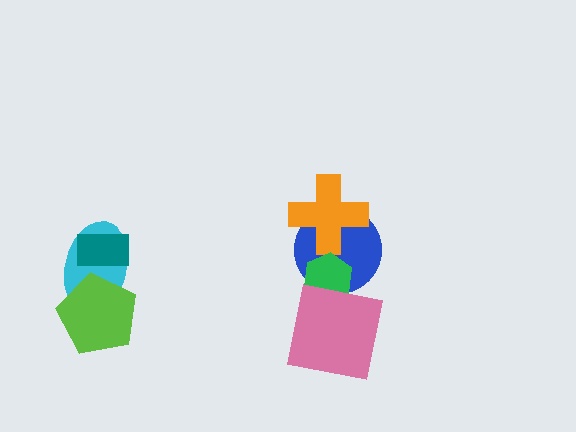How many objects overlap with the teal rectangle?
1 object overlaps with the teal rectangle.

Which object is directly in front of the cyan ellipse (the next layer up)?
The lime pentagon is directly in front of the cyan ellipse.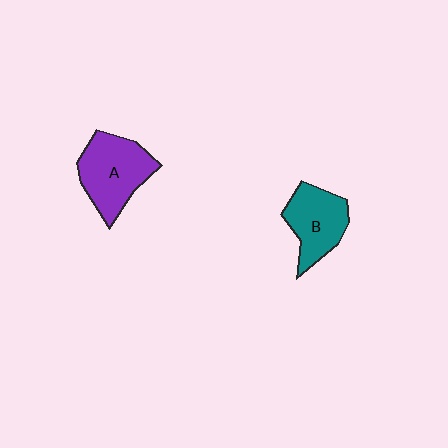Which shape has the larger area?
Shape A (purple).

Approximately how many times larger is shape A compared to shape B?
Approximately 1.2 times.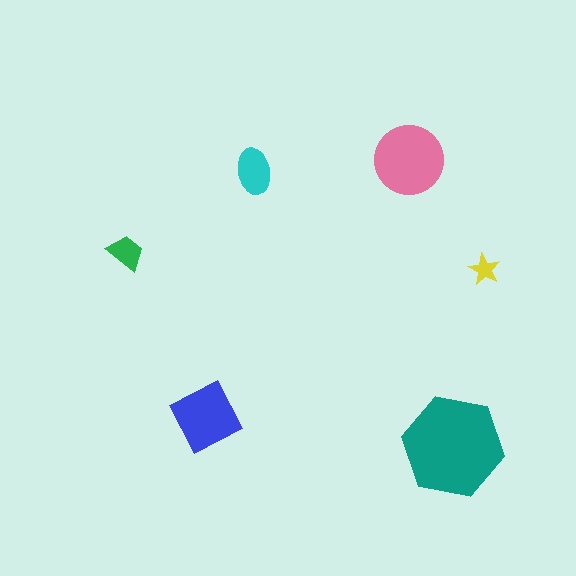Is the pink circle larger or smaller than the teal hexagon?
Smaller.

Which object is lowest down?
The teal hexagon is bottommost.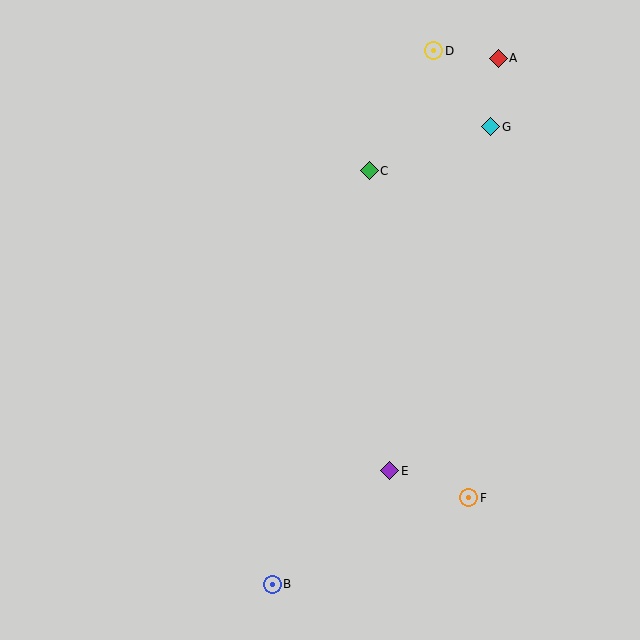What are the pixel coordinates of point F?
Point F is at (468, 498).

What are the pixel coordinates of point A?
Point A is at (498, 58).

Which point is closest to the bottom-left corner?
Point B is closest to the bottom-left corner.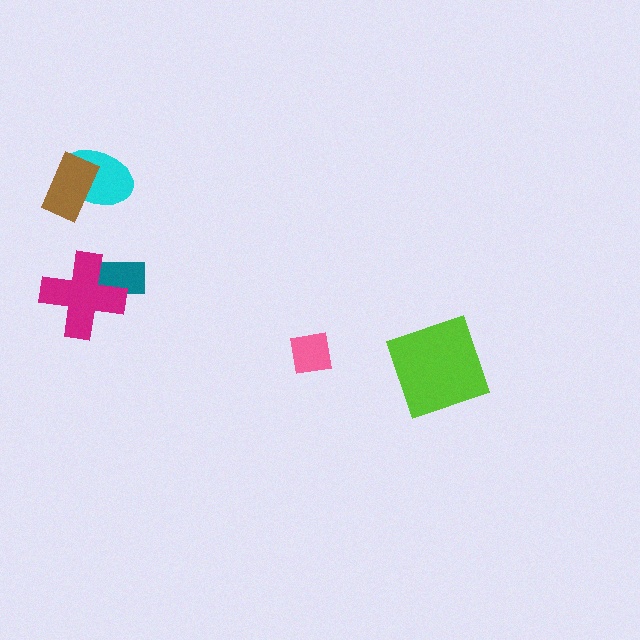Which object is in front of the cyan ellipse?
The brown rectangle is in front of the cyan ellipse.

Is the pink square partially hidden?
No, no other shape covers it.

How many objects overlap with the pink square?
0 objects overlap with the pink square.